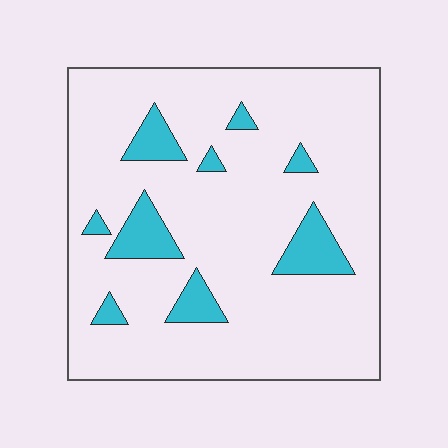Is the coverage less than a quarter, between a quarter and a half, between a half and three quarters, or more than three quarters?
Less than a quarter.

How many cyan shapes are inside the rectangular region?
9.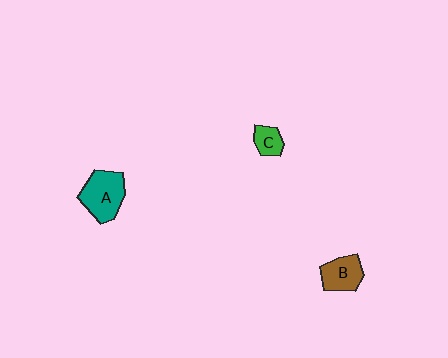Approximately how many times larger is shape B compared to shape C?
Approximately 1.6 times.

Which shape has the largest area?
Shape A (teal).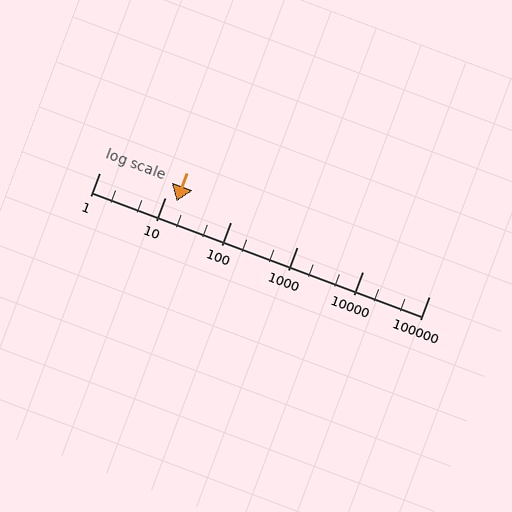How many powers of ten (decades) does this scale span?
The scale spans 5 decades, from 1 to 100000.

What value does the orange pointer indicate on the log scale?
The pointer indicates approximately 15.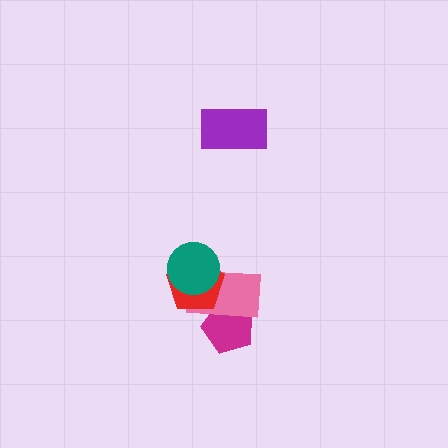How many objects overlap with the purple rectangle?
0 objects overlap with the purple rectangle.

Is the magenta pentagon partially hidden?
Yes, it is partially covered by another shape.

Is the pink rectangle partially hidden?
Yes, it is partially covered by another shape.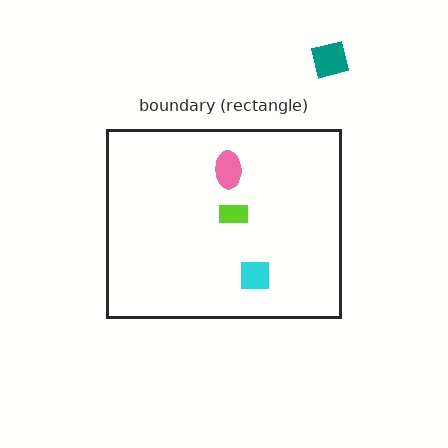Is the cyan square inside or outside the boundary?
Inside.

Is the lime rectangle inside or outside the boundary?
Inside.